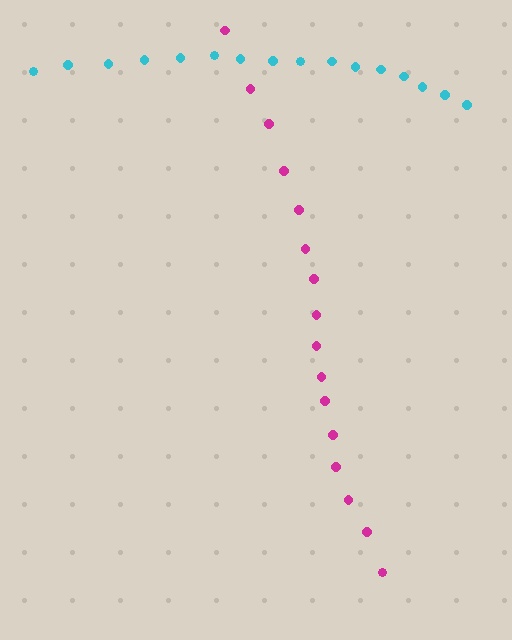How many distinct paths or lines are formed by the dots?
There are 2 distinct paths.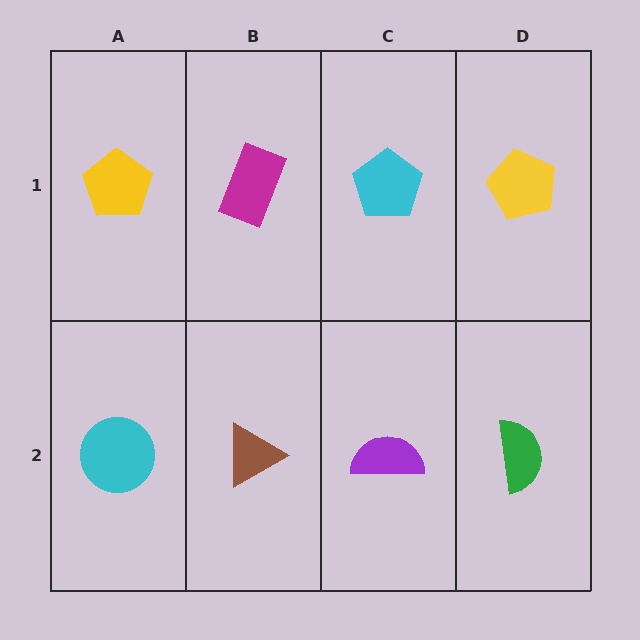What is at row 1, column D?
A yellow pentagon.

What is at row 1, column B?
A magenta rectangle.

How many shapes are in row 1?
4 shapes.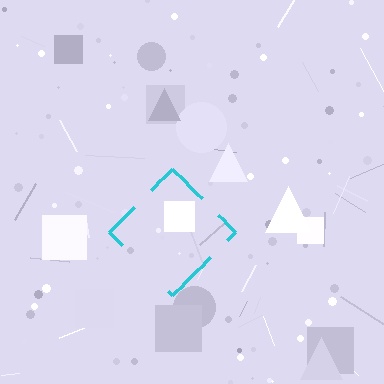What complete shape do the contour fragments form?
The contour fragments form a diamond.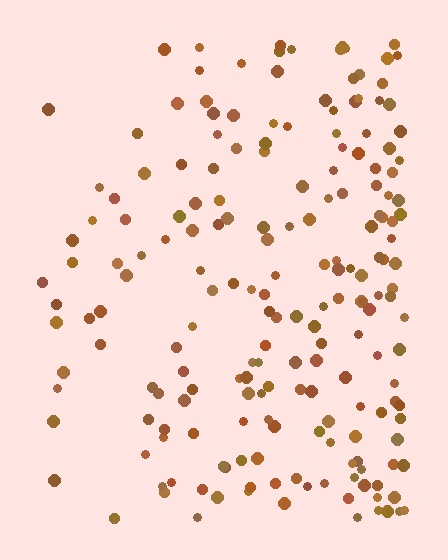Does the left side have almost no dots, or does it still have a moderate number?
Still a moderate number, just noticeably fewer than the right.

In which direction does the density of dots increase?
From left to right, with the right side densest.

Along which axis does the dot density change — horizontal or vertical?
Horizontal.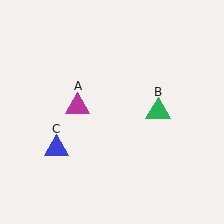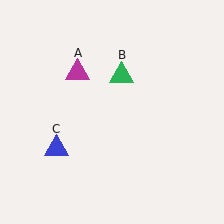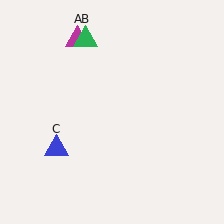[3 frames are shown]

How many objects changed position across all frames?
2 objects changed position: magenta triangle (object A), green triangle (object B).